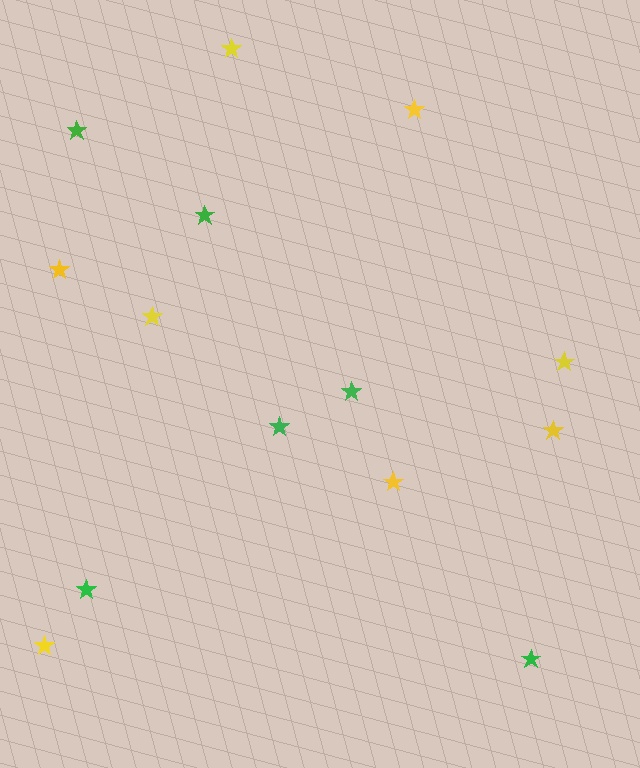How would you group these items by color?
There are 2 groups: one group of green stars (6) and one group of yellow stars (8).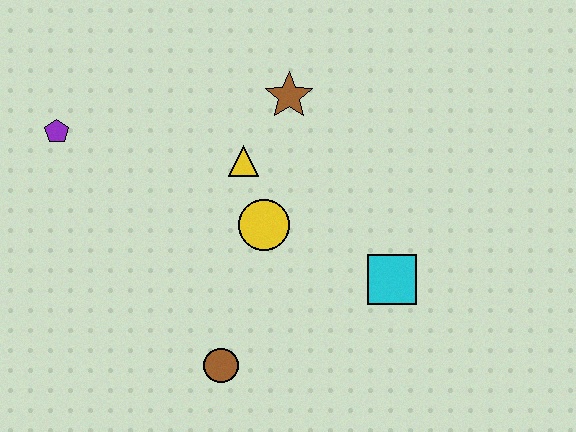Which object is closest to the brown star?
The yellow triangle is closest to the brown star.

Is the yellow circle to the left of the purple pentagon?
No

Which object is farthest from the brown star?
The brown circle is farthest from the brown star.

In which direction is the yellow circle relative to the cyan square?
The yellow circle is to the left of the cyan square.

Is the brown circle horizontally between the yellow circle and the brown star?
No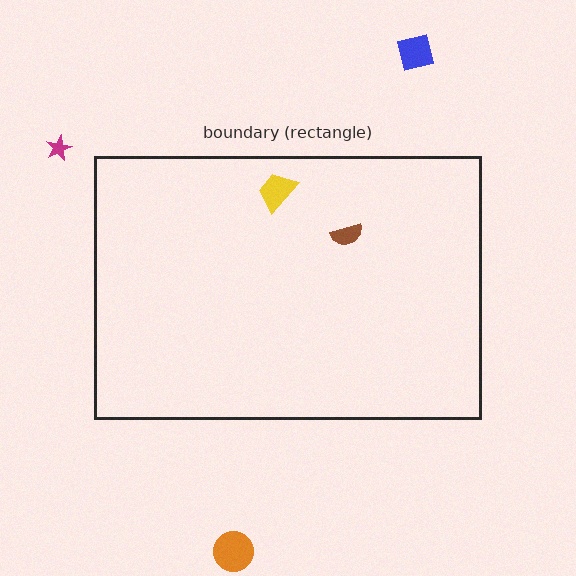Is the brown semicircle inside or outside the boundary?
Inside.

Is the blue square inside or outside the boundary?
Outside.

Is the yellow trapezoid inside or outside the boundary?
Inside.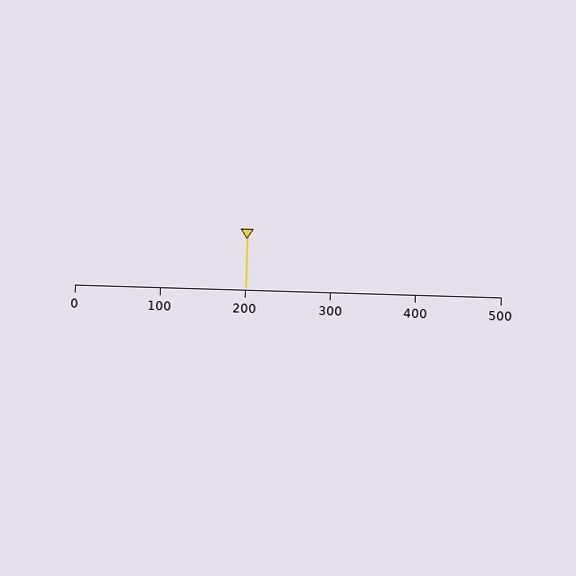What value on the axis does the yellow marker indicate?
The marker indicates approximately 200.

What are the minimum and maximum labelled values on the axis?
The axis runs from 0 to 500.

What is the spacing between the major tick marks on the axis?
The major ticks are spaced 100 apart.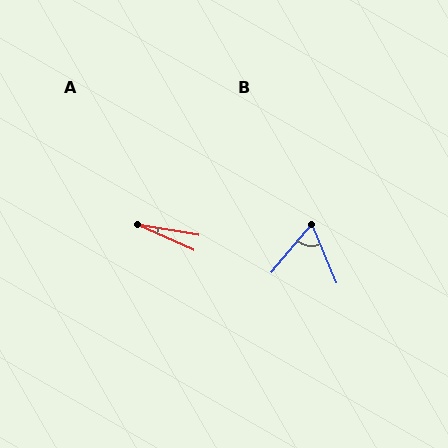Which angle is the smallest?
A, at approximately 15 degrees.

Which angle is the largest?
B, at approximately 63 degrees.